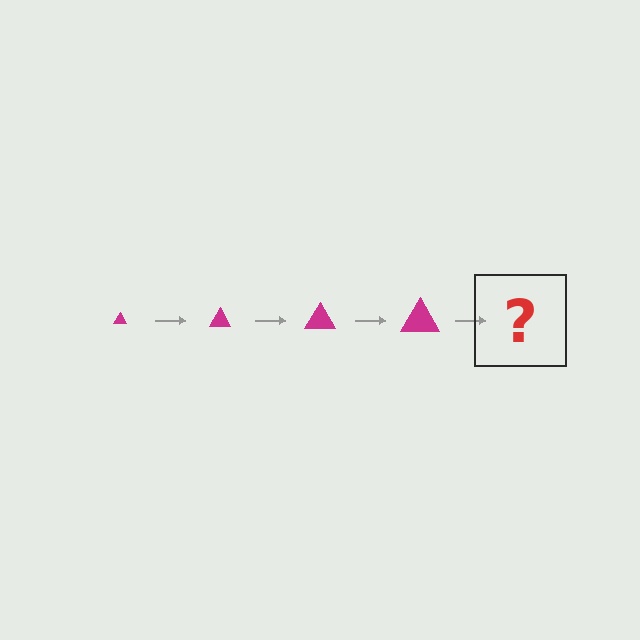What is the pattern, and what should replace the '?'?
The pattern is that the triangle gets progressively larger each step. The '?' should be a magenta triangle, larger than the previous one.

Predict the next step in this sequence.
The next step is a magenta triangle, larger than the previous one.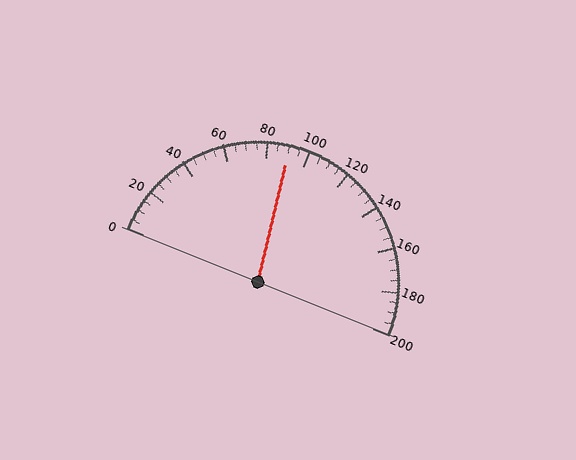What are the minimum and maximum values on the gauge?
The gauge ranges from 0 to 200.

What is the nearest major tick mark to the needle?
The nearest major tick mark is 80.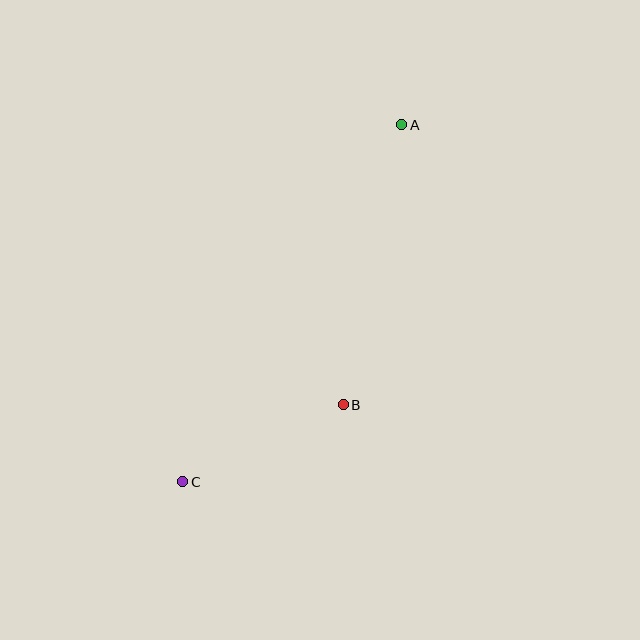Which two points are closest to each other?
Points B and C are closest to each other.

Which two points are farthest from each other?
Points A and C are farthest from each other.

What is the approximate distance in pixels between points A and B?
The distance between A and B is approximately 286 pixels.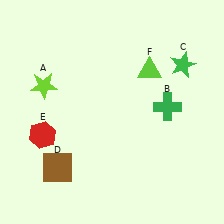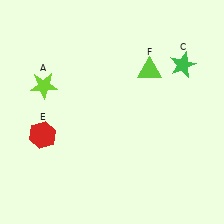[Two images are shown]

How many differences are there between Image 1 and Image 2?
There are 2 differences between the two images.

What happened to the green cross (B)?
The green cross (B) was removed in Image 2. It was in the top-right area of Image 1.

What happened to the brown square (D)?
The brown square (D) was removed in Image 2. It was in the bottom-left area of Image 1.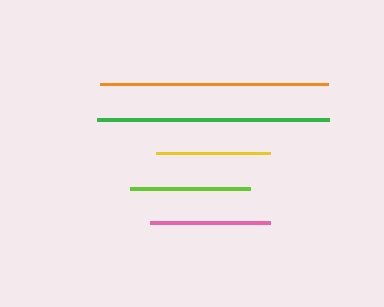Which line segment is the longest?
The green line is the longest at approximately 232 pixels.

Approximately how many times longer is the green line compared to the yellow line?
The green line is approximately 2.0 times the length of the yellow line.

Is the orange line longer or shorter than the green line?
The green line is longer than the orange line.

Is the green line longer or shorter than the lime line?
The green line is longer than the lime line.